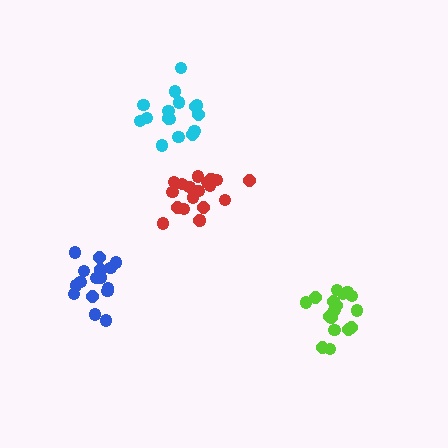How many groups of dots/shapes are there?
There are 4 groups.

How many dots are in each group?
Group 1: 16 dots, Group 2: 16 dots, Group 3: 17 dots, Group 4: 20 dots (69 total).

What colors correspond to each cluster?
The clusters are colored: blue, cyan, lime, red.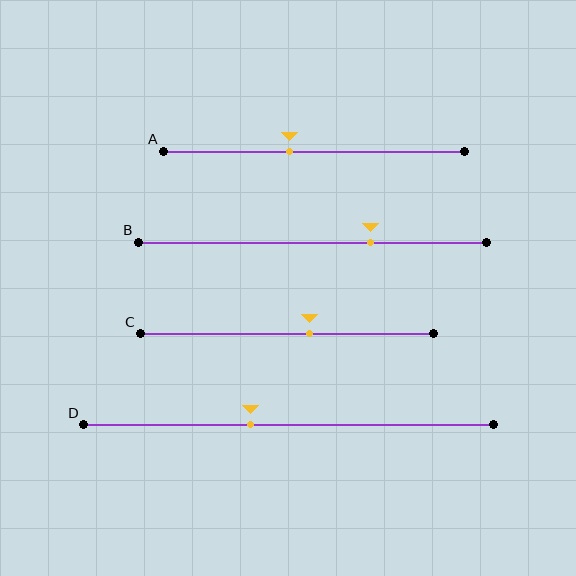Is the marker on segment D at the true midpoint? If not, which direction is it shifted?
No, the marker on segment D is shifted to the left by about 9% of the segment length.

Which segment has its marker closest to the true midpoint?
Segment C has its marker closest to the true midpoint.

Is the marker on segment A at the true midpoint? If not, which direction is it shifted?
No, the marker on segment A is shifted to the left by about 8% of the segment length.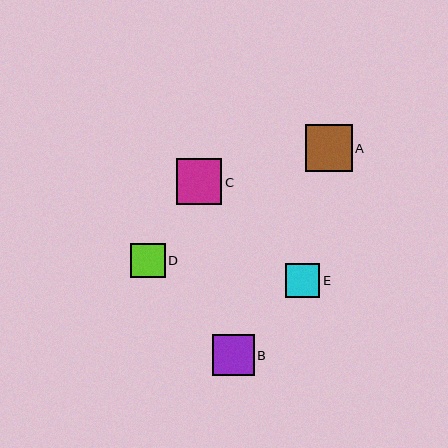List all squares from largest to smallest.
From largest to smallest: A, C, B, D, E.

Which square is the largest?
Square A is the largest with a size of approximately 47 pixels.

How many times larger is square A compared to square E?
Square A is approximately 1.4 times the size of square E.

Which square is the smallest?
Square E is the smallest with a size of approximately 34 pixels.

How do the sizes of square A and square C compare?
Square A and square C are approximately the same size.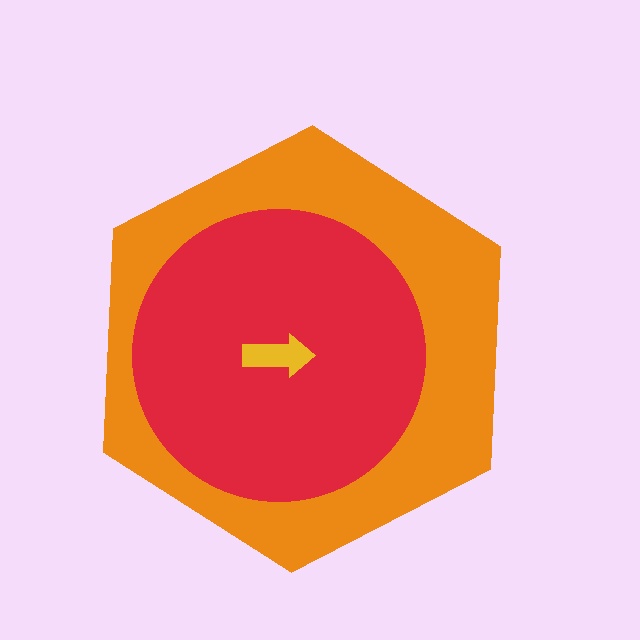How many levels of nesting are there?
3.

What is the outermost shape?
The orange hexagon.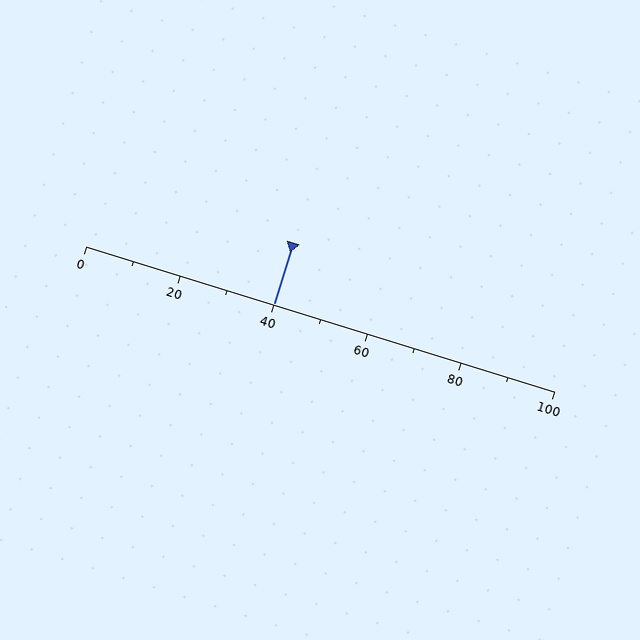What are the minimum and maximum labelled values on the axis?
The axis runs from 0 to 100.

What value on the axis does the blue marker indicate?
The marker indicates approximately 40.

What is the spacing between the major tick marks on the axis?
The major ticks are spaced 20 apart.